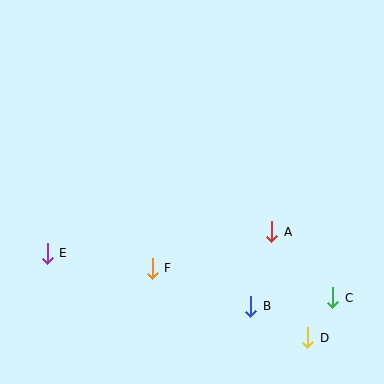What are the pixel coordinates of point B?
Point B is at (251, 306).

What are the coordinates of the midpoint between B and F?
The midpoint between B and F is at (201, 287).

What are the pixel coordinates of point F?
Point F is at (152, 268).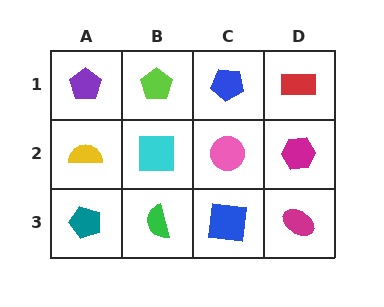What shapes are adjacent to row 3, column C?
A pink circle (row 2, column C), a green semicircle (row 3, column B), a magenta ellipse (row 3, column D).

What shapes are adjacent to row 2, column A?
A purple pentagon (row 1, column A), a teal pentagon (row 3, column A), a cyan square (row 2, column B).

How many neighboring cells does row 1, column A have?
2.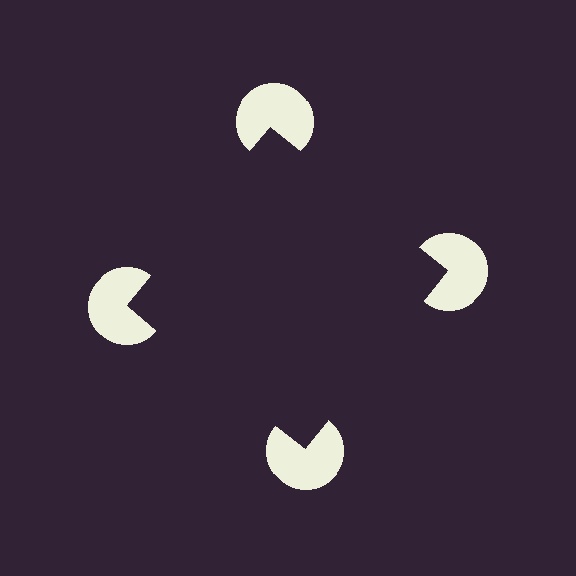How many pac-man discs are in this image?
There are 4 — one at each vertex of the illusory square.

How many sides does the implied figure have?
4 sides.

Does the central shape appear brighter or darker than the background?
It typically appears slightly darker than the background, even though no actual brightness change is drawn.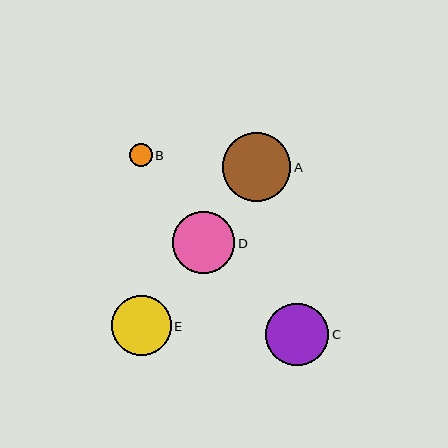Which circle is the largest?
Circle A is the largest with a size of approximately 68 pixels.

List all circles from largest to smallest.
From largest to smallest: A, C, D, E, B.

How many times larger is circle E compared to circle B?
Circle E is approximately 2.7 times the size of circle B.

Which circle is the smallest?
Circle B is the smallest with a size of approximately 23 pixels.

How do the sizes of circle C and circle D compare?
Circle C and circle D are approximately the same size.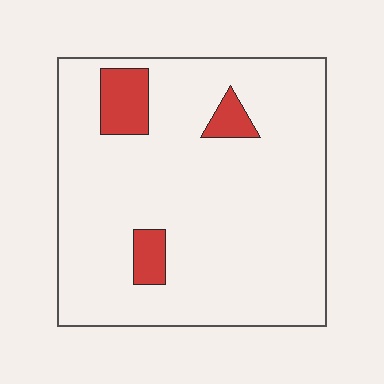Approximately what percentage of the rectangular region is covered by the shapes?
Approximately 10%.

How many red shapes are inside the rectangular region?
3.